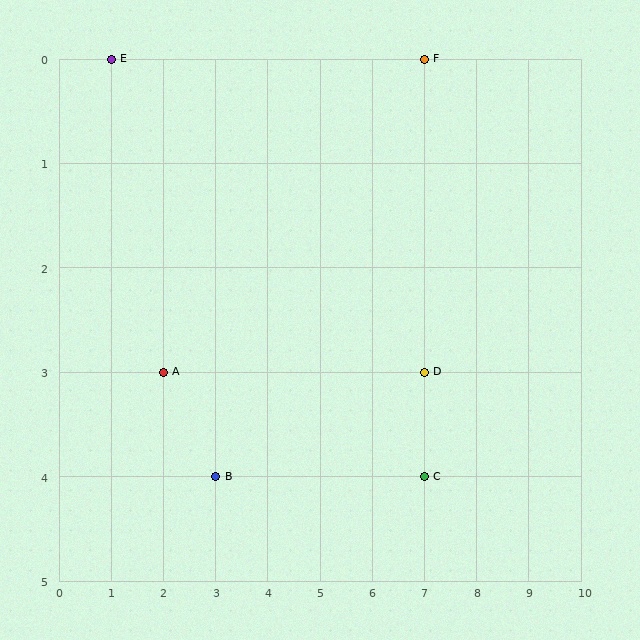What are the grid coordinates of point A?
Point A is at grid coordinates (2, 3).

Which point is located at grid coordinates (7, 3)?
Point D is at (7, 3).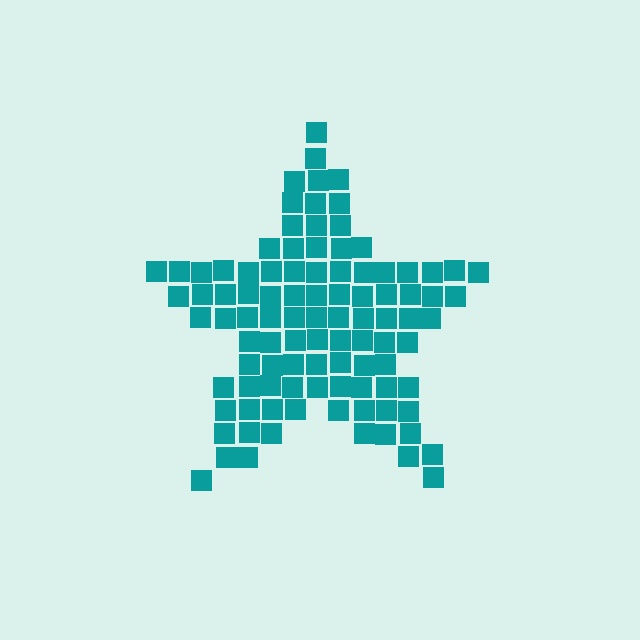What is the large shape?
The large shape is a star.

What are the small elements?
The small elements are squares.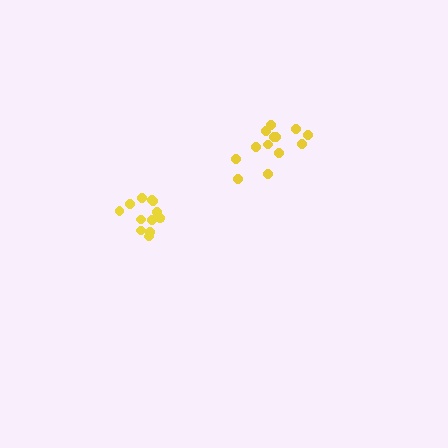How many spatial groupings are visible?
There are 2 spatial groupings.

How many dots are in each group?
Group 1: 13 dots, Group 2: 13 dots (26 total).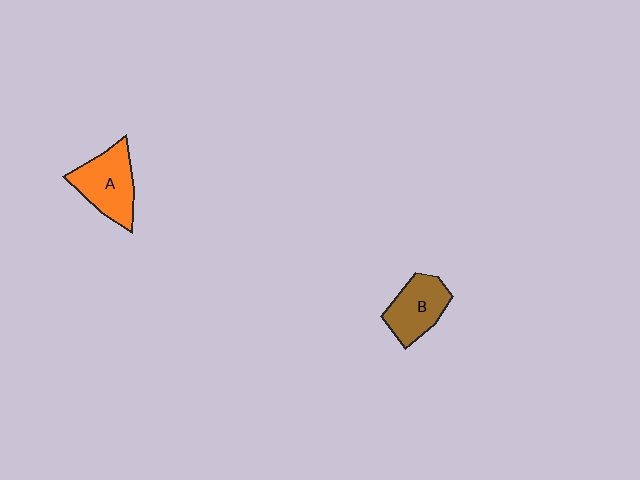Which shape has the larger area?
Shape A (orange).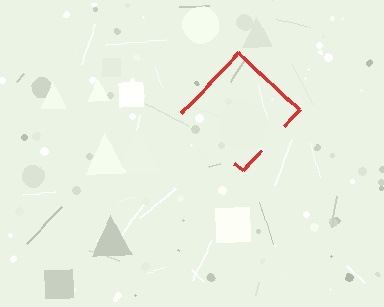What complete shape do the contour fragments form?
The contour fragments form a diamond.